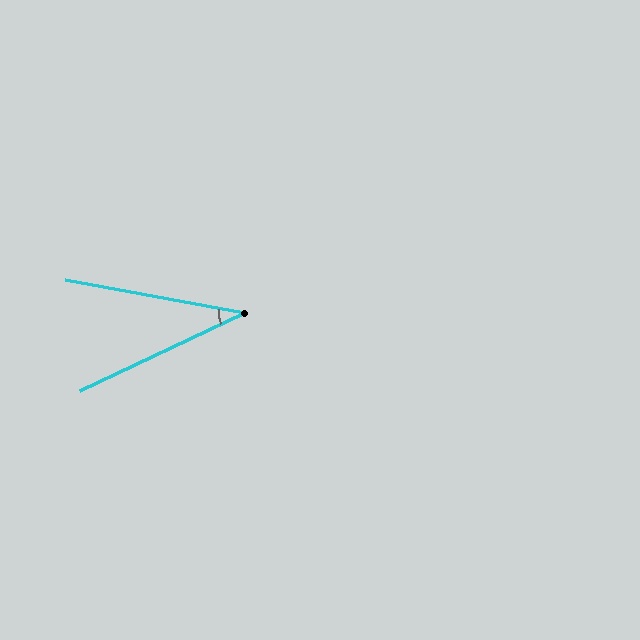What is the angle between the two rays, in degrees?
Approximately 36 degrees.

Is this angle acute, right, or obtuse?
It is acute.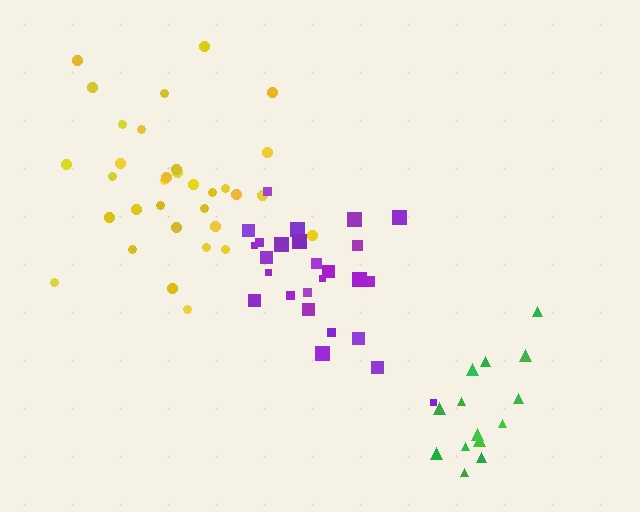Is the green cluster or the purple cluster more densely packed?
Purple.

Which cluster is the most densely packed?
Purple.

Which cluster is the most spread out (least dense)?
Yellow.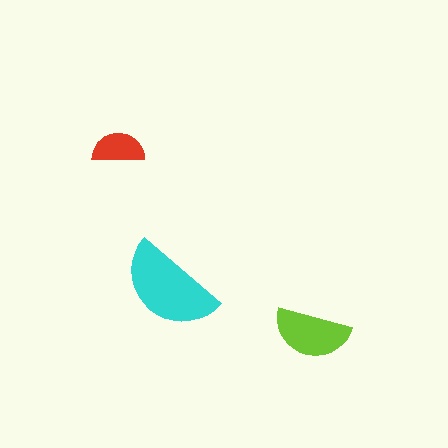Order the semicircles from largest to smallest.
the cyan one, the lime one, the red one.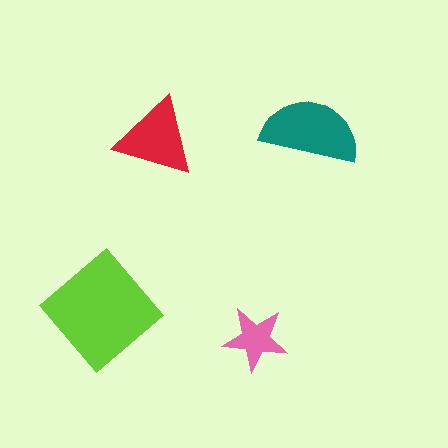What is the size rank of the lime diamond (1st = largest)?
1st.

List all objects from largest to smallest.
The lime diamond, the teal semicircle, the red triangle, the pink star.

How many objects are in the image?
There are 4 objects in the image.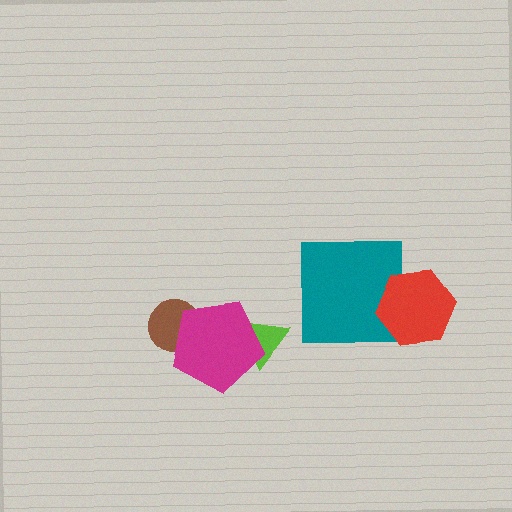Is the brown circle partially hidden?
Yes, it is partially covered by another shape.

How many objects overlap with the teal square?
1 object overlaps with the teal square.